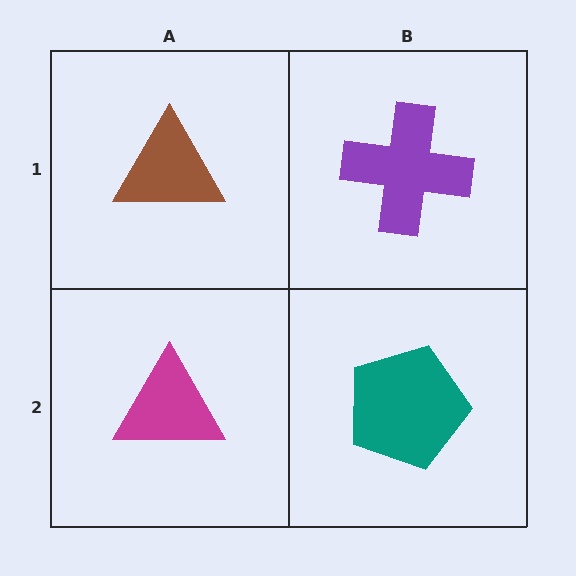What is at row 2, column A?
A magenta triangle.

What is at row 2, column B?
A teal pentagon.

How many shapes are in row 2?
2 shapes.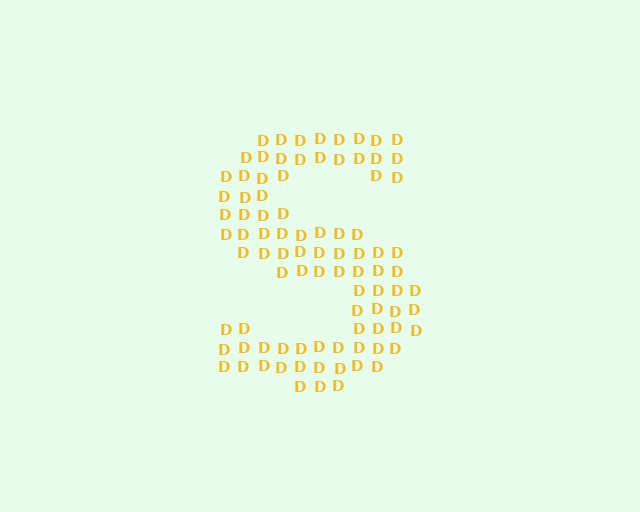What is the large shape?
The large shape is the letter S.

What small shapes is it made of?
It is made of small letter D's.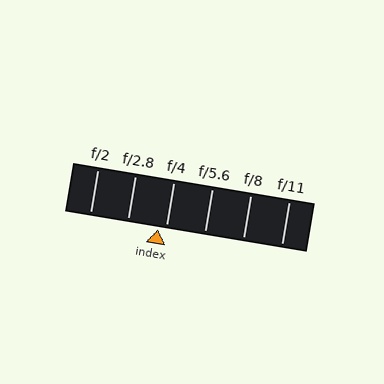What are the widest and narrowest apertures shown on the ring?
The widest aperture shown is f/2 and the narrowest is f/11.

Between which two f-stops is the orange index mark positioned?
The index mark is between f/2.8 and f/4.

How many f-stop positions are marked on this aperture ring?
There are 6 f-stop positions marked.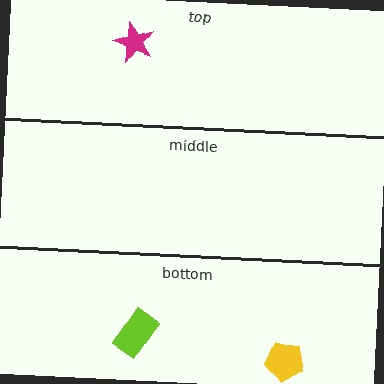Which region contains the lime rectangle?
The bottom region.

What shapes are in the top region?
The magenta star.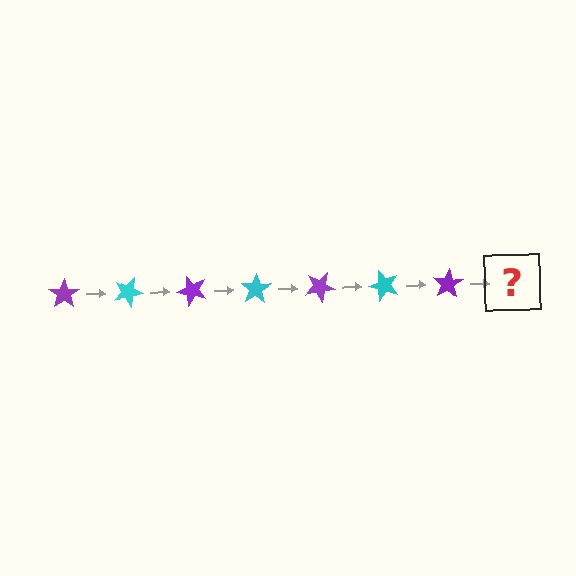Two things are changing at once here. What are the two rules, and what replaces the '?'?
The two rules are that it rotates 25 degrees each step and the color cycles through purple and cyan. The '?' should be a cyan star, rotated 175 degrees from the start.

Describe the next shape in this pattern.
It should be a cyan star, rotated 175 degrees from the start.